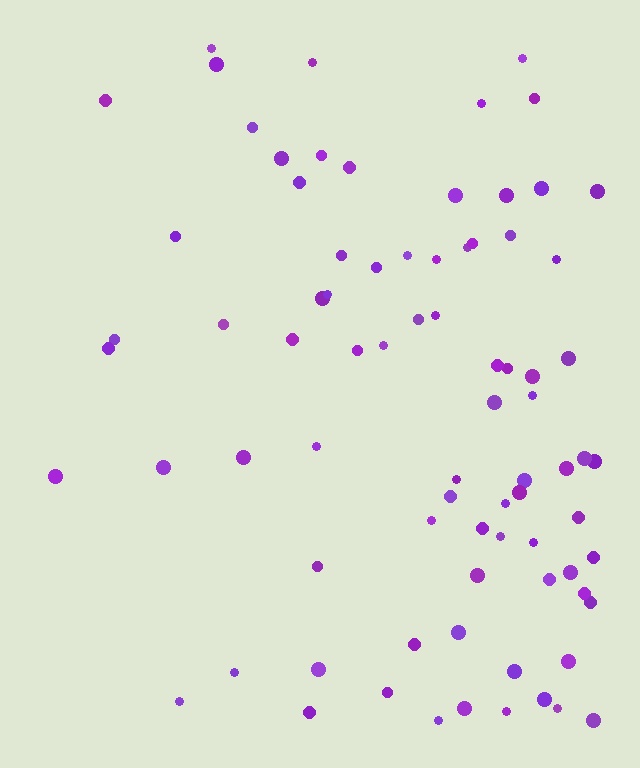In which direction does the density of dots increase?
From left to right, with the right side densest.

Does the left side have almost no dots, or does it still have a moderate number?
Still a moderate number, just noticeably fewer than the right.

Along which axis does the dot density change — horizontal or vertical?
Horizontal.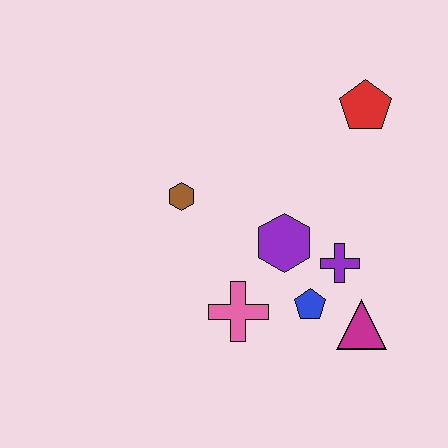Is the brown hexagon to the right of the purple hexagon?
No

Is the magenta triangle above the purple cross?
No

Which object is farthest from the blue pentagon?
The red pentagon is farthest from the blue pentagon.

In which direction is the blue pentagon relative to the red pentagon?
The blue pentagon is below the red pentagon.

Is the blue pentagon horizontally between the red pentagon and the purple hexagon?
Yes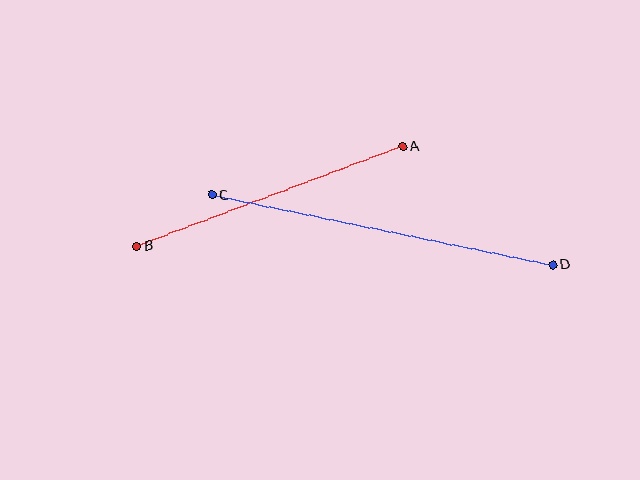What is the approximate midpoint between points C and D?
The midpoint is at approximately (382, 230) pixels.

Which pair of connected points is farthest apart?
Points C and D are farthest apart.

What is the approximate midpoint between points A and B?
The midpoint is at approximately (270, 197) pixels.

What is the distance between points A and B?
The distance is approximately 284 pixels.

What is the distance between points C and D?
The distance is approximately 348 pixels.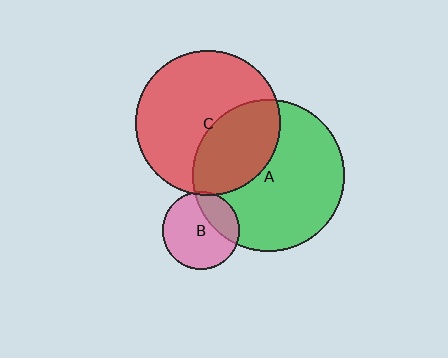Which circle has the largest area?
Circle A (green).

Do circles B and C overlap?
Yes.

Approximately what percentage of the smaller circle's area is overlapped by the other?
Approximately 5%.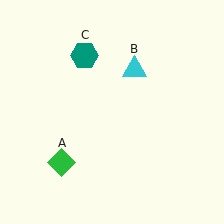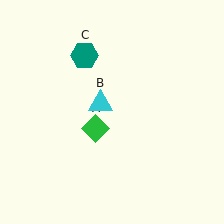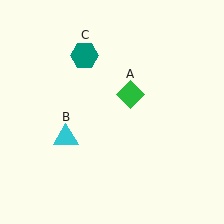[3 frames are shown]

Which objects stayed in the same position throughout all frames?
Teal hexagon (object C) remained stationary.